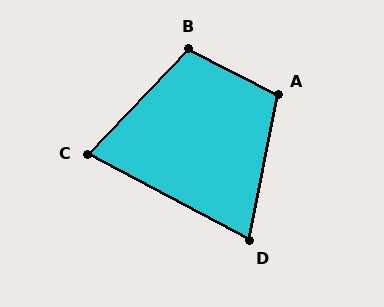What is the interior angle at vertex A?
Approximately 106 degrees (obtuse).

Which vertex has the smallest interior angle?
D, at approximately 73 degrees.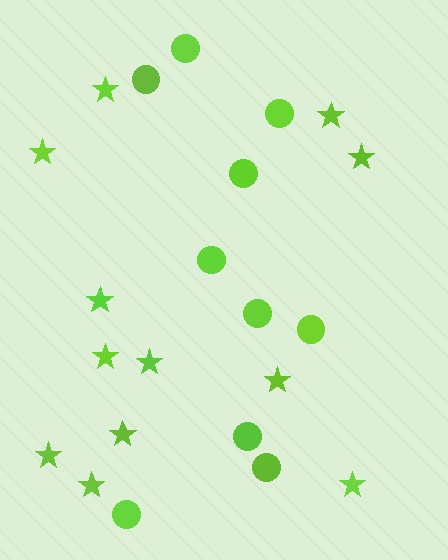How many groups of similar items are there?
There are 2 groups: one group of stars (12) and one group of circles (10).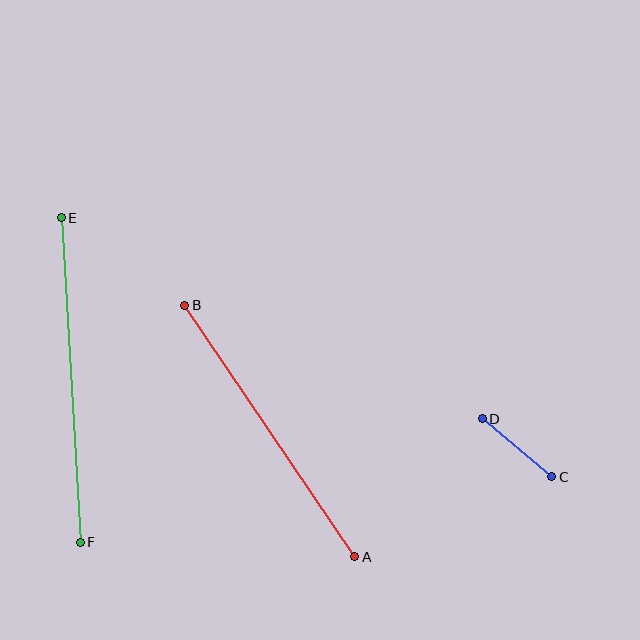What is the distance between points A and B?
The distance is approximately 304 pixels.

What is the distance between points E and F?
The distance is approximately 325 pixels.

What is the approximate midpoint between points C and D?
The midpoint is at approximately (517, 448) pixels.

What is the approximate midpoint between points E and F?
The midpoint is at approximately (71, 380) pixels.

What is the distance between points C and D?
The distance is approximately 91 pixels.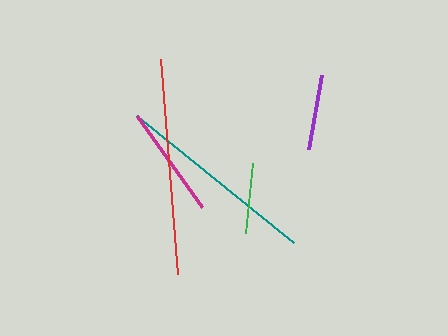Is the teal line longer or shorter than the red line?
The red line is longer than the teal line.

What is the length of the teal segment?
The teal segment is approximately 202 pixels long.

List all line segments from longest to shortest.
From longest to shortest: red, teal, magenta, purple, green.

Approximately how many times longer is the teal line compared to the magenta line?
The teal line is approximately 1.8 times the length of the magenta line.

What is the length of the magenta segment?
The magenta segment is approximately 111 pixels long.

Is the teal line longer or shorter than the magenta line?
The teal line is longer than the magenta line.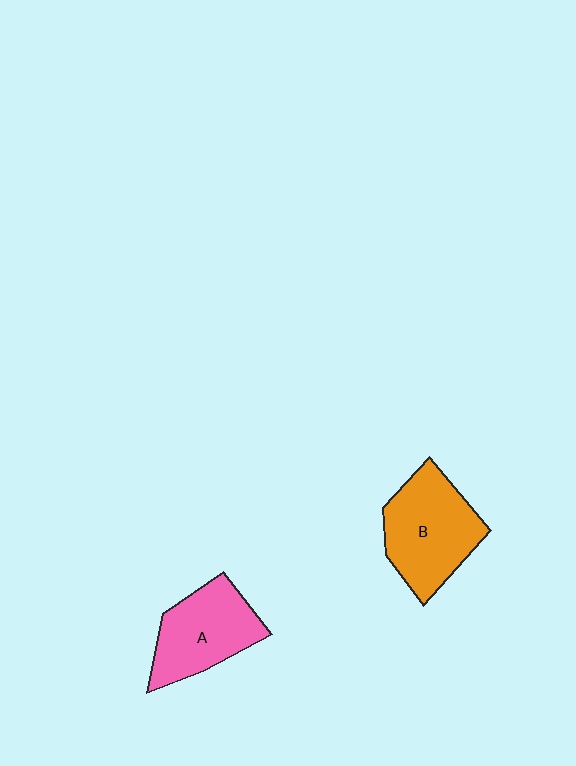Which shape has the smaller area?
Shape A (pink).